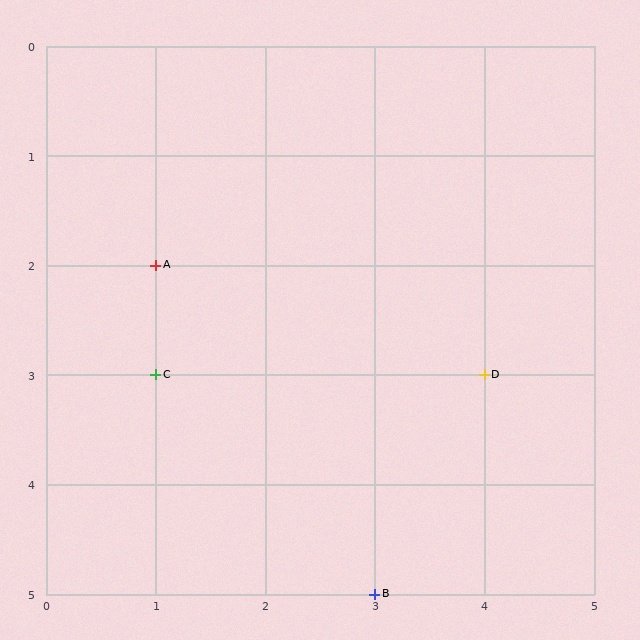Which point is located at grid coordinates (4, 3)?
Point D is at (4, 3).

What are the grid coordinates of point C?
Point C is at grid coordinates (1, 3).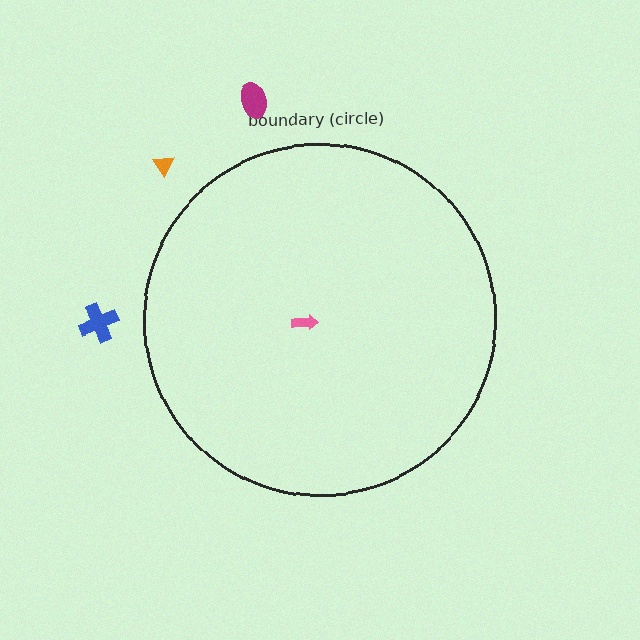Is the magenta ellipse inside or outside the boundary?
Outside.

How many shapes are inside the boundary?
1 inside, 3 outside.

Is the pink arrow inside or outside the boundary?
Inside.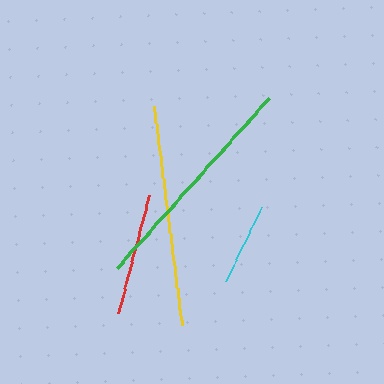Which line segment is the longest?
The green line is the longest at approximately 228 pixels.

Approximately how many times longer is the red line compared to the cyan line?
The red line is approximately 1.5 times the length of the cyan line.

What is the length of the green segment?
The green segment is approximately 228 pixels long.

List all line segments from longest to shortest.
From longest to shortest: green, yellow, red, cyan.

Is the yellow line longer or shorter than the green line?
The green line is longer than the yellow line.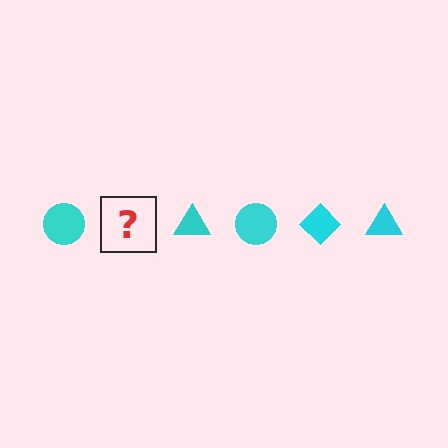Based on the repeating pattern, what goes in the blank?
The blank should be a cyan diamond.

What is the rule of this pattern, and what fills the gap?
The rule is that the pattern cycles through circle, diamond, triangle shapes in cyan. The gap should be filled with a cyan diamond.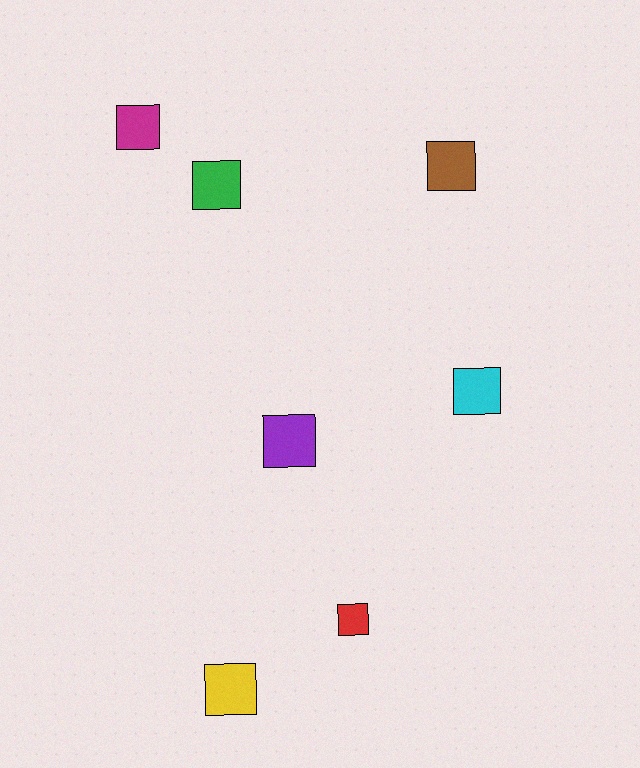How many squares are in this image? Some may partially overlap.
There are 7 squares.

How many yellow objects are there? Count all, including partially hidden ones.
There is 1 yellow object.